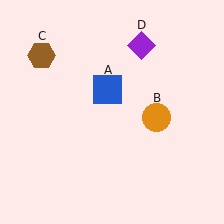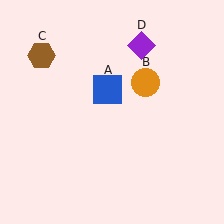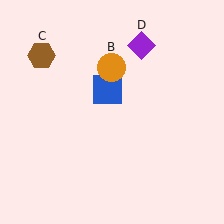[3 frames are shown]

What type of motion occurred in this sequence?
The orange circle (object B) rotated counterclockwise around the center of the scene.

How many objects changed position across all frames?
1 object changed position: orange circle (object B).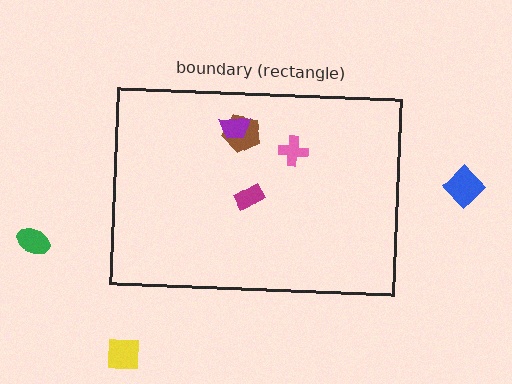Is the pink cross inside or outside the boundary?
Inside.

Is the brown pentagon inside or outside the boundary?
Inside.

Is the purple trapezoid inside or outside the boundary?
Inside.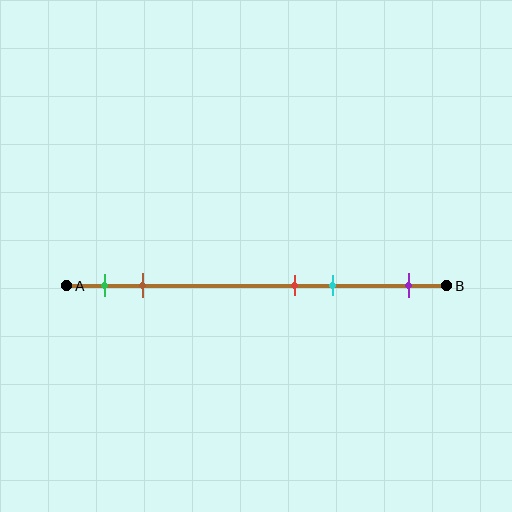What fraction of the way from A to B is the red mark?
The red mark is approximately 60% (0.6) of the way from A to B.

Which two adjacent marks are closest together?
The red and cyan marks are the closest adjacent pair.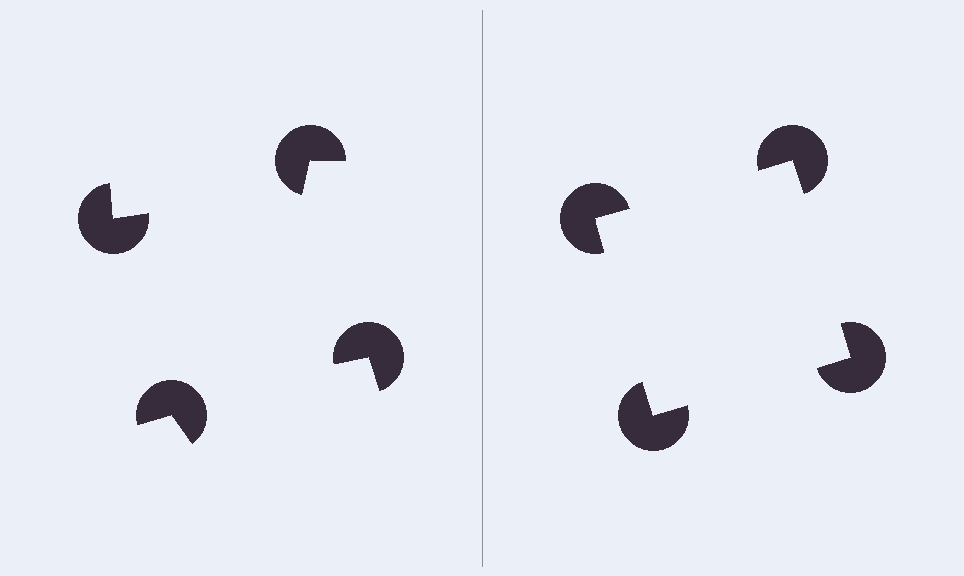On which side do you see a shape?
An illusory square appears on the right side. On the left side the wedge cuts are rotated, so no coherent shape forms.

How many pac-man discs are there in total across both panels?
8 — 4 on each side.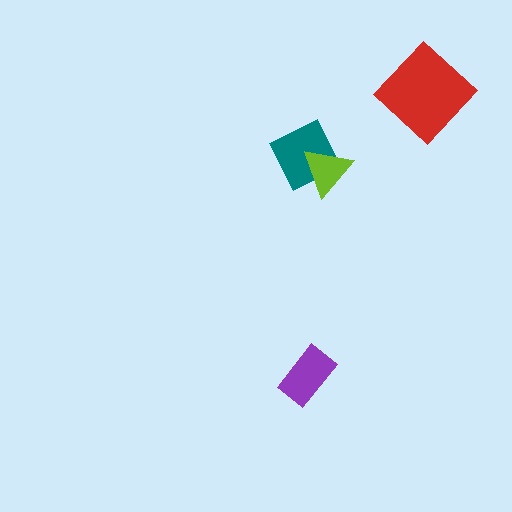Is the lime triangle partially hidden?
No, no other shape covers it.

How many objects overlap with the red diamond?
0 objects overlap with the red diamond.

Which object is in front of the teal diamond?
The lime triangle is in front of the teal diamond.